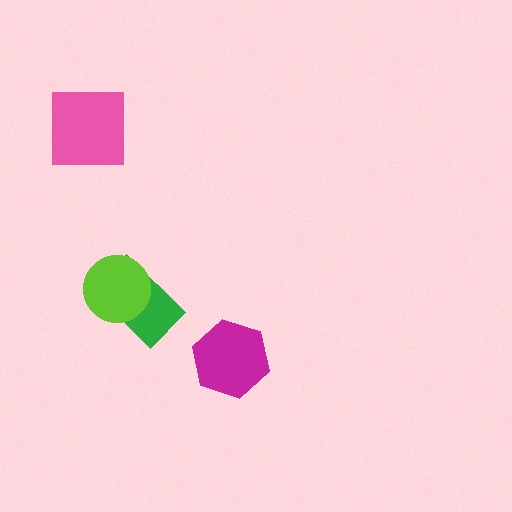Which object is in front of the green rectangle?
The lime circle is in front of the green rectangle.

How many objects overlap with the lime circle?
1 object overlaps with the lime circle.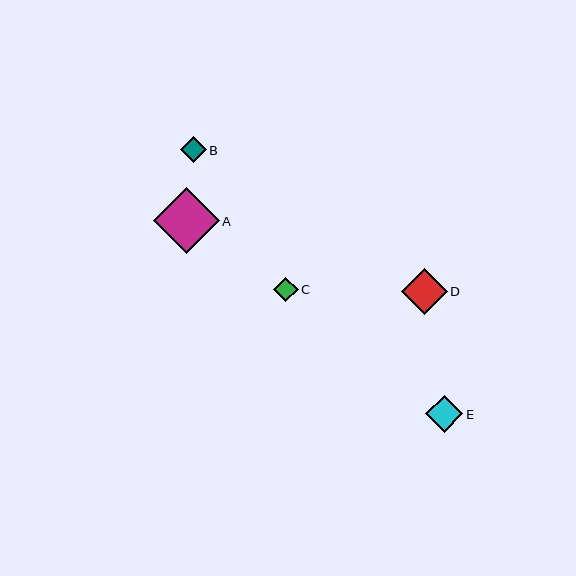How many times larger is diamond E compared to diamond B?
Diamond E is approximately 1.5 times the size of diamond B.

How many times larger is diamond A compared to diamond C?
Diamond A is approximately 2.7 times the size of diamond C.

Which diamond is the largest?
Diamond A is the largest with a size of approximately 66 pixels.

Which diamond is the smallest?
Diamond C is the smallest with a size of approximately 24 pixels.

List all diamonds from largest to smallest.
From largest to smallest: A, D, E, B, C.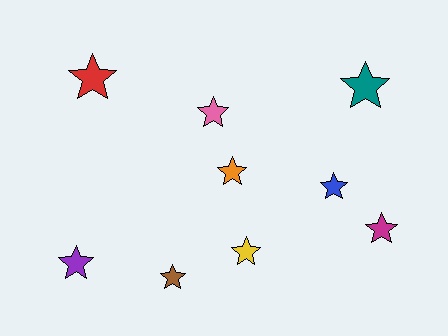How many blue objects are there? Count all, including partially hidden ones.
There is 1 blue object.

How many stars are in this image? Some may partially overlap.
There are 9 stars.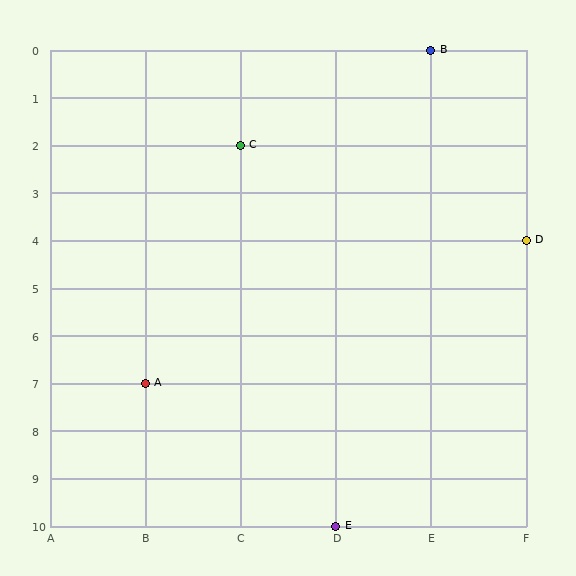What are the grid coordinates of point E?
Point E is at grid coordinates (D, 10).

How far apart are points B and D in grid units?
Points B and D are 1 column and 4 rows apart (about 4.1 grid units diagonally).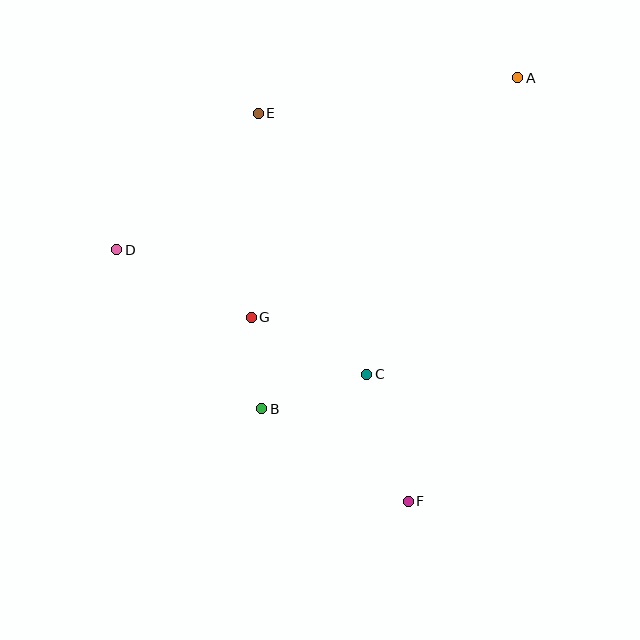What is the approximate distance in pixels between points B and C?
The distance between B and C is approximately 110 pixels.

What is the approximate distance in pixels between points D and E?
The distance between D and E is approximately 197 pixels.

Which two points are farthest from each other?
Points A and F are farthest from each other.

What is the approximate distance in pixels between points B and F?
The distance between B and F is approximately 173 pixels.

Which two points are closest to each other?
Points B and G are closest to each other.